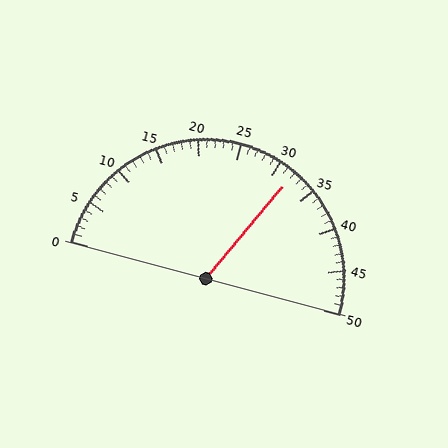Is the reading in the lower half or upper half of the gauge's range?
The reading is in the upper half of the range (0 to 50).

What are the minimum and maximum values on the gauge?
The gauge ranges from 0 to 50.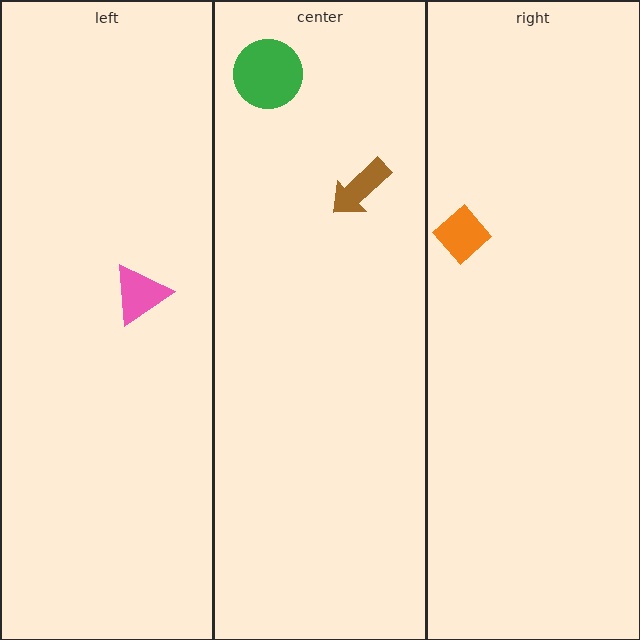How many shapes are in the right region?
1.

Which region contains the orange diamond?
The right region.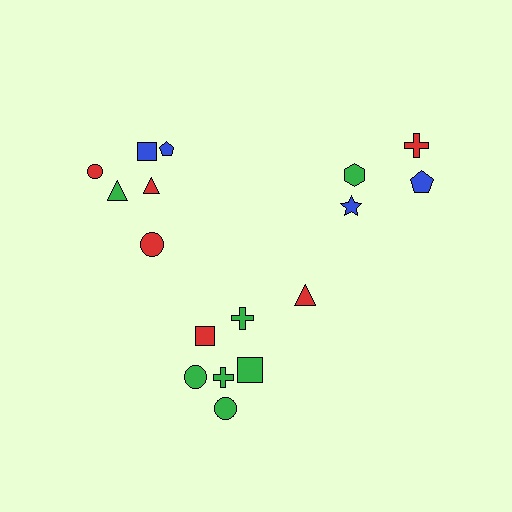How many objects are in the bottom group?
There are 7 objects.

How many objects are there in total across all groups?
There are 17 objects.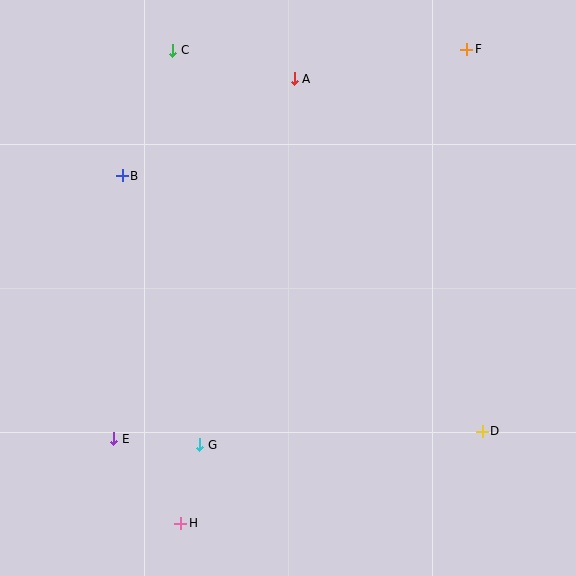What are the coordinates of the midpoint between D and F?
The midpoint between D and F is at (475, 240).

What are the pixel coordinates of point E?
Point E is at (114, 439).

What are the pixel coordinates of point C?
Point C is at (173, 50).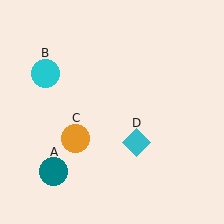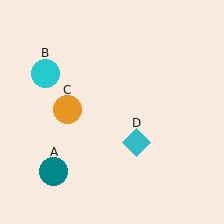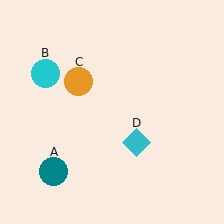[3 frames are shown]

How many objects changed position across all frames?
1 object changed position: orange circle (object C).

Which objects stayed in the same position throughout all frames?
Teal circle (object A) and cyan circle (object B) and cyan diamond (object D) remained stationary.